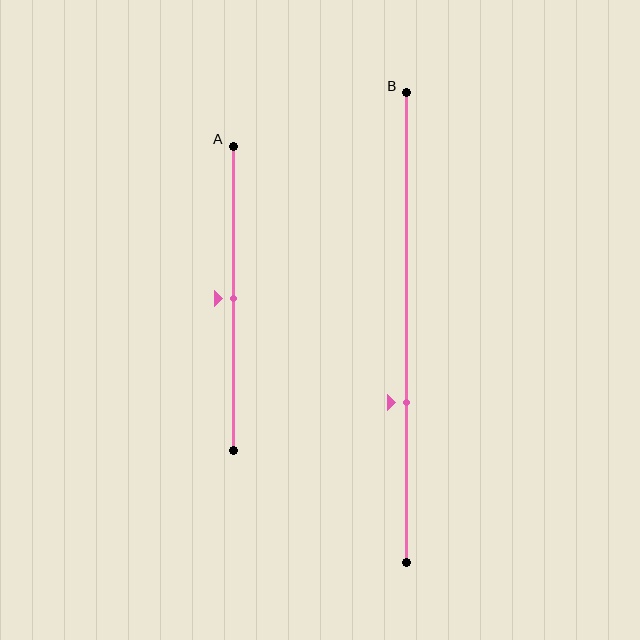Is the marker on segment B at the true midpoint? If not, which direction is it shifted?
No, the marker on segment B is shifted downward by about 16% of the segment length.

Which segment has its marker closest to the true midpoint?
Segment A has its marker closest to the true midpoint.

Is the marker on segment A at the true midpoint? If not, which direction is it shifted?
Yes, the marker on segment A is at the true midpoint.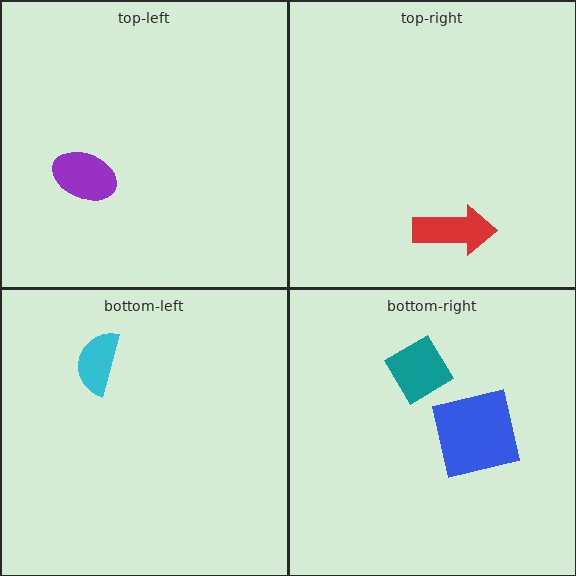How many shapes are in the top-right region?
1.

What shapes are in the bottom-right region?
The blue square, the teal diamond.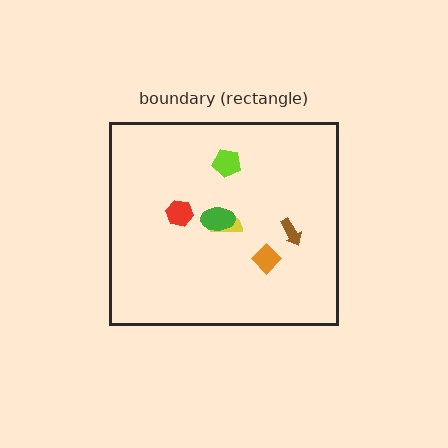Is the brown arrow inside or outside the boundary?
Inside.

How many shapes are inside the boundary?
6 inside, 0 outside.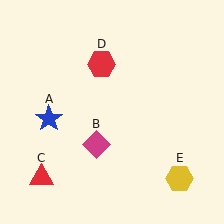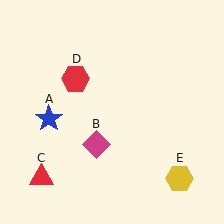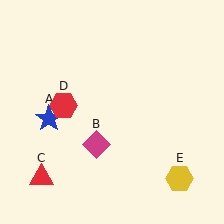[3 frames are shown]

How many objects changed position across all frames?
1 object changed position: red hexagon (object D).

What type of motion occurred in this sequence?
The red hexagon (object D) rotated counterclockwise around the center of the scene.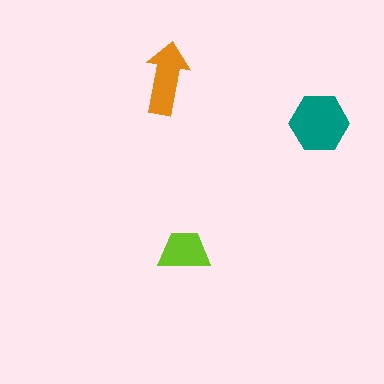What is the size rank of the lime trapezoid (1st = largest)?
3rd.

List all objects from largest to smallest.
The teal hexagon, the orange arrow, the lime trapezoid.